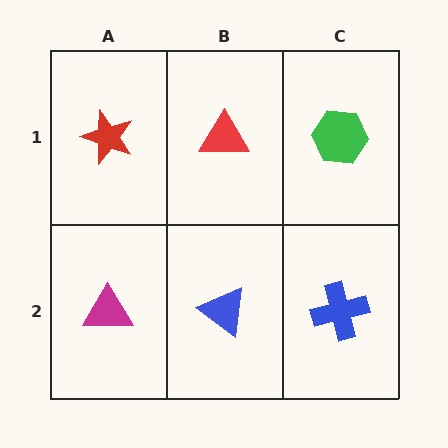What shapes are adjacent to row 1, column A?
A magenta triangle (row 2, column A), a red triangle (row 1, column B).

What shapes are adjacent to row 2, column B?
A red triangle (row 1, column B), a magenta triangle (row 2, column A), a blue cross (row 2, column C).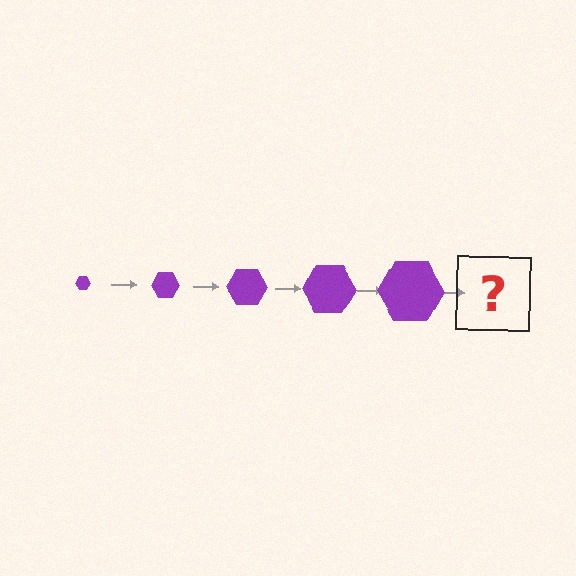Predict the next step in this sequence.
The next step is a purple hexagon, larger than the previous one.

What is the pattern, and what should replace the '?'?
The pattern is that the hexagon gets progressively larger each step. The '?' should be a purple hexagon, larger than the previous one.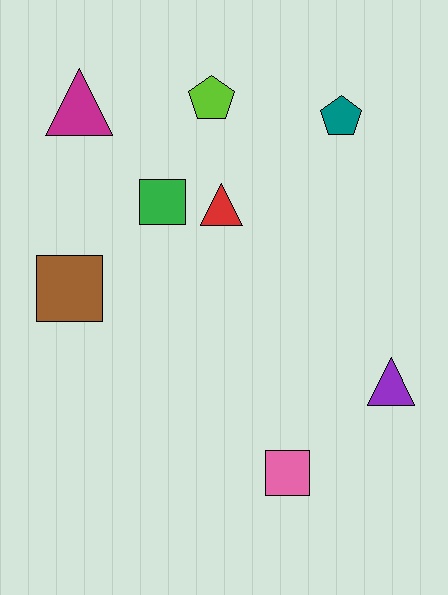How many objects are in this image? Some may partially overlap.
There are 8 objects.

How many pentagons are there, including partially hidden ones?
There are 2 pentagons.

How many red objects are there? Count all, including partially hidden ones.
There is 1 red object.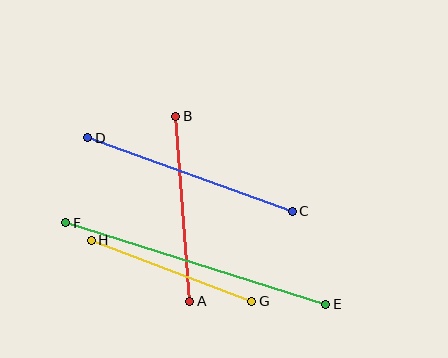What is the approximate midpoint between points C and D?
The midpoint is at approximately (190, 175) pixels.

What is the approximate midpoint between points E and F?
The midpoint is at approximately (196, 263) pixels.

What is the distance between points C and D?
The distance is approximately 217 pixels.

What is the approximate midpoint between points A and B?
The midpoint is at approximately (183, 209) pixels.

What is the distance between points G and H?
The distance is approximately 172 pixels.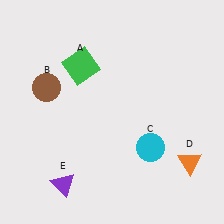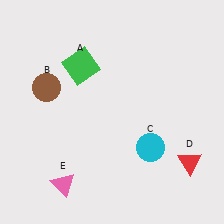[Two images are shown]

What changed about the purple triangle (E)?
In Image 1, E is purple. In Image 2, it changed to pink.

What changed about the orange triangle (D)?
In Image 1, D is orange. In Image 2, it changed to red.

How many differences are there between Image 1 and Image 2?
There are 2 differences between the two images.